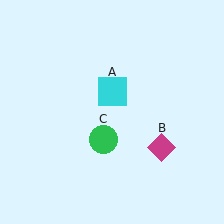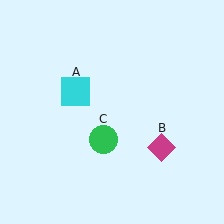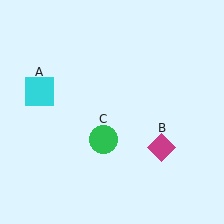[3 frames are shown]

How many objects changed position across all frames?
1 object changed position: cyan square (object A).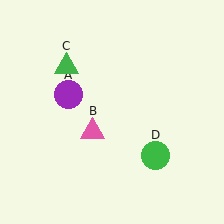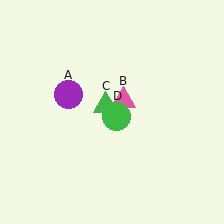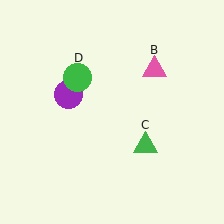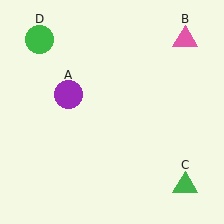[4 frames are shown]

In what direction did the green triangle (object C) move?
The green triangle (object C) moved down and to the right.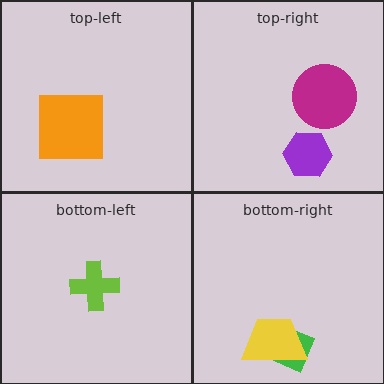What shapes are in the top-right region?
The magenta circle, the purple hexagon.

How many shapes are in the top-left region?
1.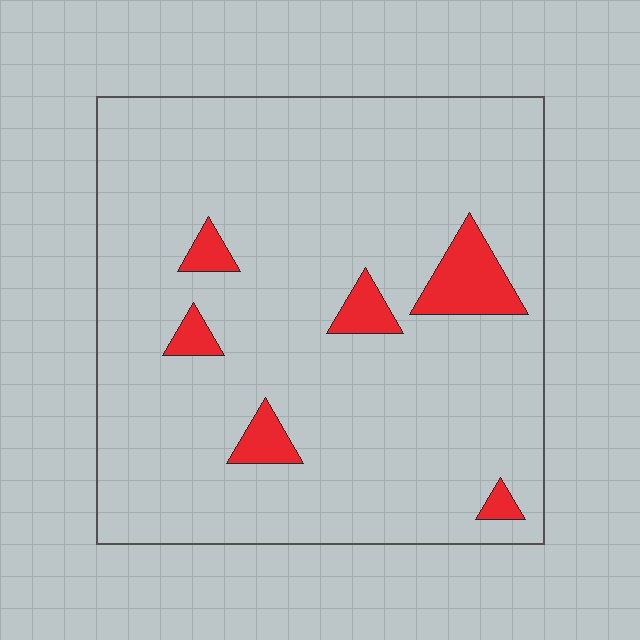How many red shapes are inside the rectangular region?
6.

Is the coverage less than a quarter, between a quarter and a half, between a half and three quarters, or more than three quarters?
Less than a quarter.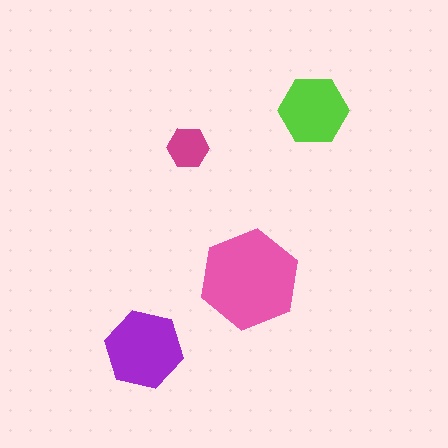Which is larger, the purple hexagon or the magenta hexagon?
The purple one.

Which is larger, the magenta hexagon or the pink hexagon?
The pink one.